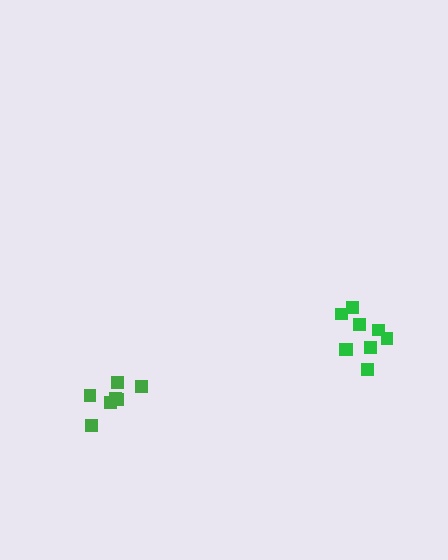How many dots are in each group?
Group 1: 7 dots, Group 2: 9 dots (16 total).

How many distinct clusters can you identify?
There are 2 distinct clusters.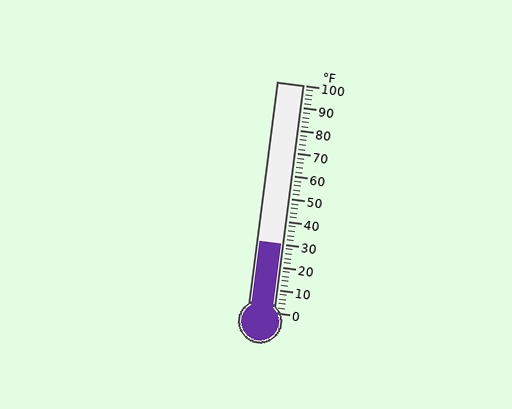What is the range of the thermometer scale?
The thermometer scale ranges from 0°F to 100°F.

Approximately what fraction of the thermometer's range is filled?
The thermometer is filled to approximately 30% of its range.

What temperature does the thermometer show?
The thermometer shows approximately 30°F.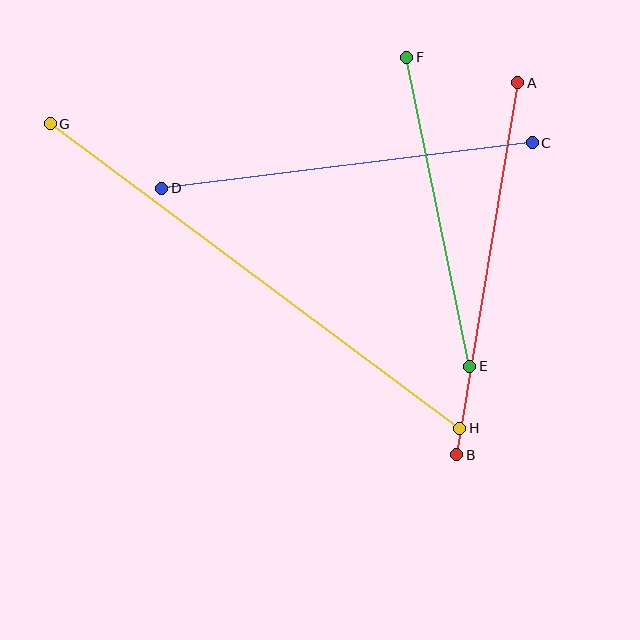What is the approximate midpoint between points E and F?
The midpoint is at approximately (438, 212) pixels.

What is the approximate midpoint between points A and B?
The midpoint is at approximately (487, 269) pixels.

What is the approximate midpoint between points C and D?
The midpoint is at approximately (347, 166) pixels.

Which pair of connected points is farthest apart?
Points G and H are farthest apart.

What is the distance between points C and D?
The distance is approximately 373 pixels.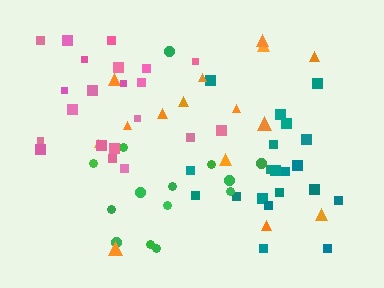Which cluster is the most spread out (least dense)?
Orange.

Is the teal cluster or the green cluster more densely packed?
Teal.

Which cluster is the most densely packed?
Teal.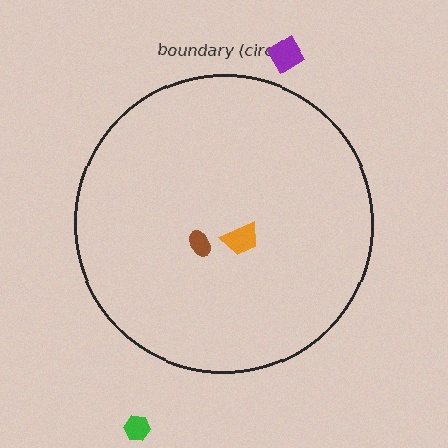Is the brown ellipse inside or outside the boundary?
Inside.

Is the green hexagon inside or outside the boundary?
Outside.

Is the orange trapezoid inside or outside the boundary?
Inside.